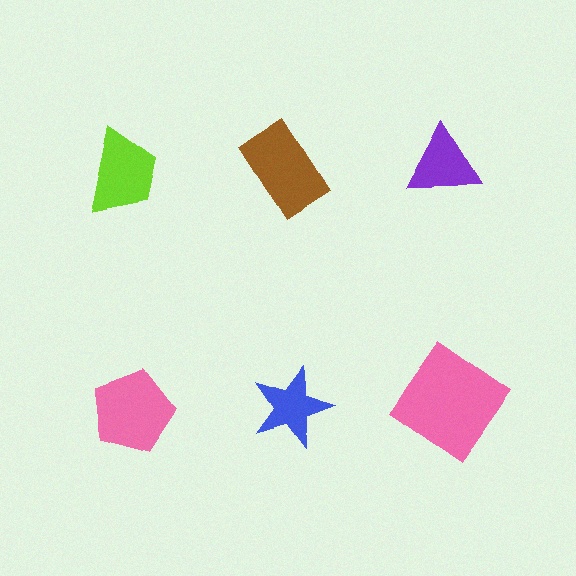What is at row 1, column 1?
A lime trapezoid.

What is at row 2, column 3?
A pink diamond.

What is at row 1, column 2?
A brown rectangle.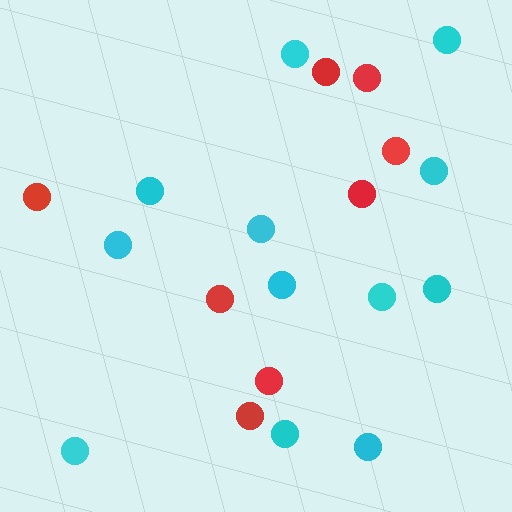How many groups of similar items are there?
There are 2 groups: one group of red circles (8) and one group of cyan circles (12).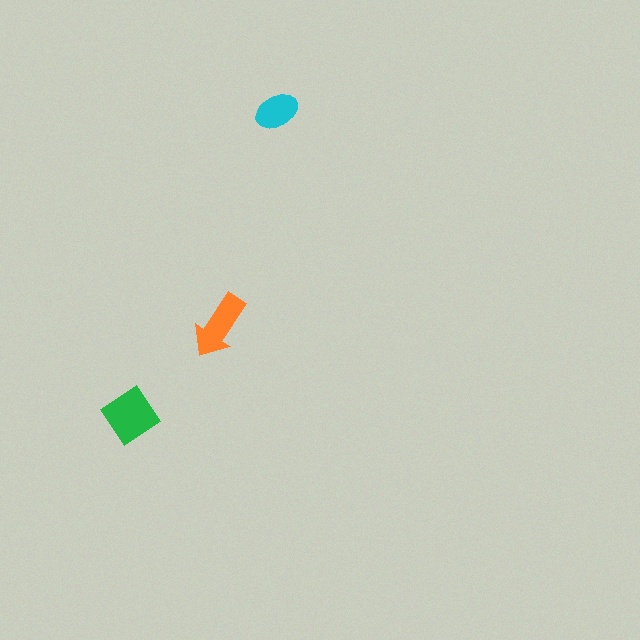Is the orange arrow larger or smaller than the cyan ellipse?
Larger.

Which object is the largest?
The green diamond.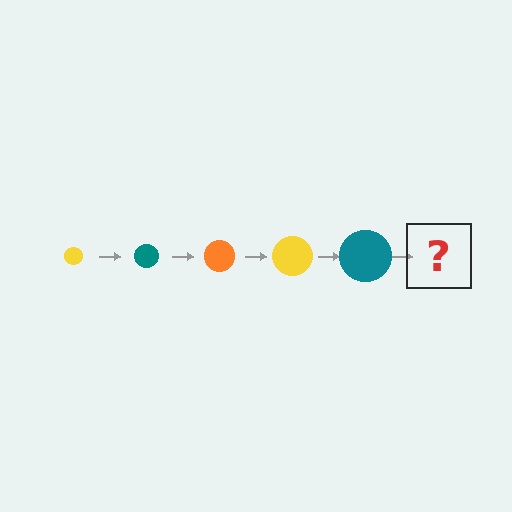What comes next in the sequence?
The next element should be an orange circle, larger than the previous one.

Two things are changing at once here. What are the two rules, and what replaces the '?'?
The two rules are that the circle grows larger each step and the color cycles through yellow, teal, and orange. The '?' should be an orange circle, larger than the previous one.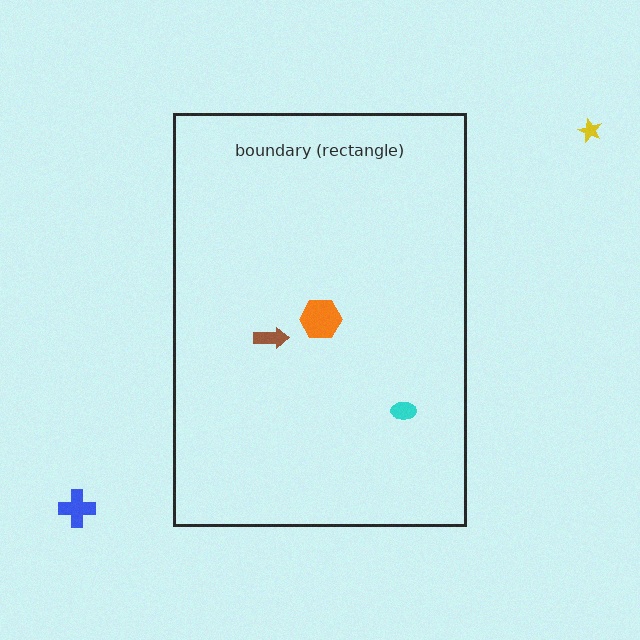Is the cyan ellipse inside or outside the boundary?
Inside.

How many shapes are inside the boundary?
3 inside, 2 outside.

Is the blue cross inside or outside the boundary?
Outside.